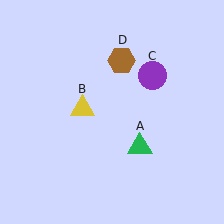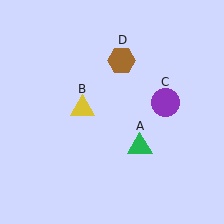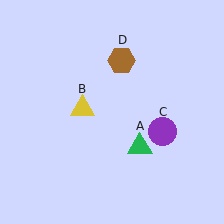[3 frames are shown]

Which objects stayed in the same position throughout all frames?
Green triangle (object A) and yellow triangle (object B) and brown hexagon (object D) remained stationary.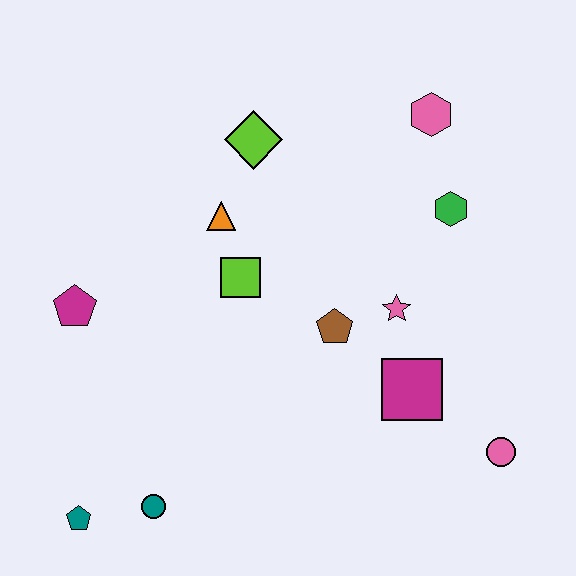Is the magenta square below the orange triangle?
Yes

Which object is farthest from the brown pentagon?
The teal pentagon is farthest from the brown pentagon.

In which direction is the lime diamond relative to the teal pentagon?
The lime diamond is above the teal pentagon.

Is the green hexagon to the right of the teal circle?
Yes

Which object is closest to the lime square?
The orange triangle is closest to the lime square.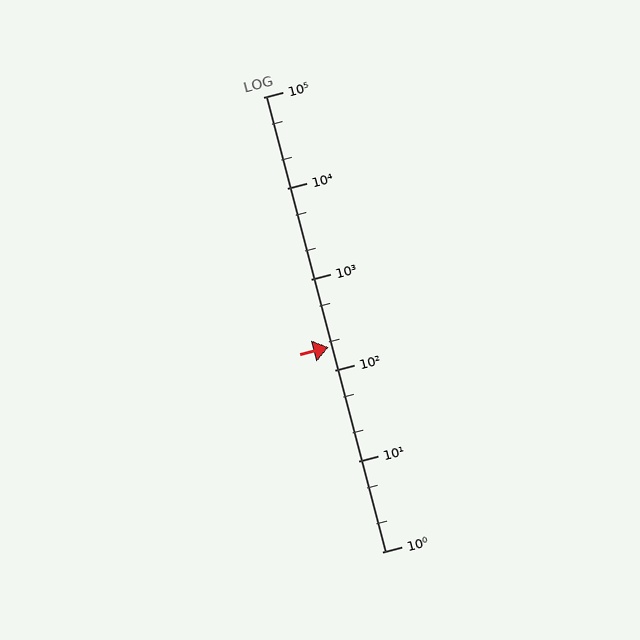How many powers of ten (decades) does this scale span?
The scale spans 5 decades, from 1 to 100000.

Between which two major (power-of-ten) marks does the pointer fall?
The pointer is between 100 and 1000.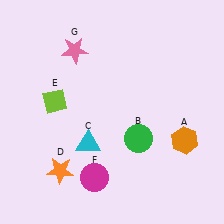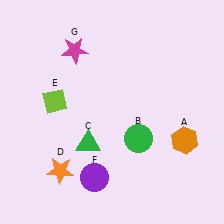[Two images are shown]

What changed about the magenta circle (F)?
In Image 1, F is magenta. In Image 2, it changed to purple.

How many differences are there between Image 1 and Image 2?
There are 3 differences between the two images.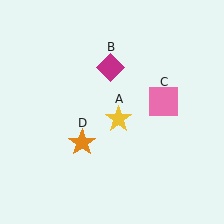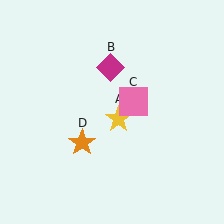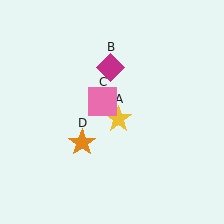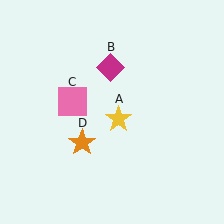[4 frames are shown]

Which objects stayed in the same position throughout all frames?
Yellow star (object A) and magenta diamond (object B) and orange star (object D) remained stationary.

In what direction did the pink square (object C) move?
The pink square (object C) moved left.